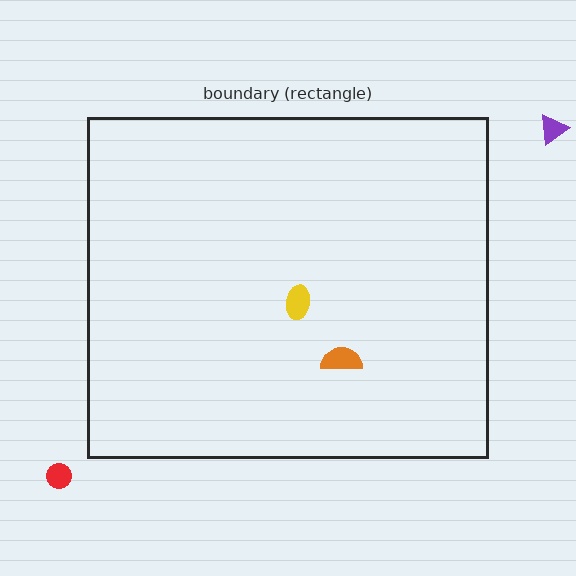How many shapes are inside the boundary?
2 inside, 2 outside.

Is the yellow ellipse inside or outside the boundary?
Inside.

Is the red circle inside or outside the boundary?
Outside.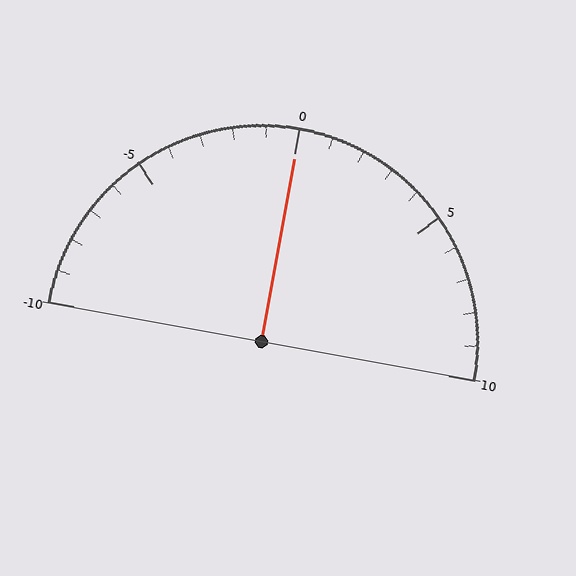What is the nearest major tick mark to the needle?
The nearest major tick mark is 0.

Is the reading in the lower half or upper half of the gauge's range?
The reading is in the upper half of the range (-10 to 10).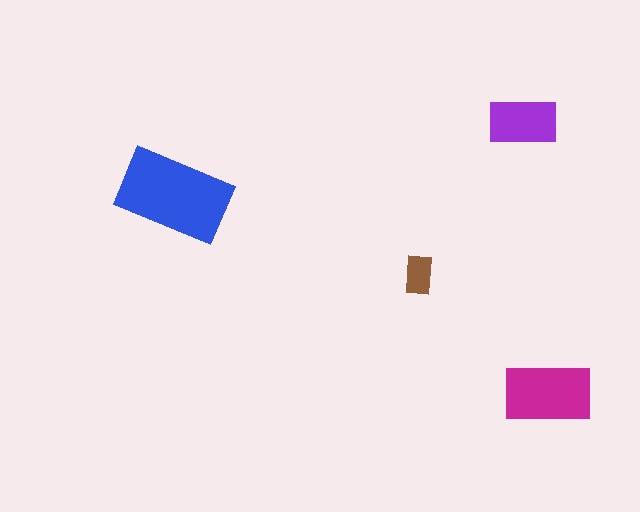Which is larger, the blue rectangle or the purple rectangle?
The blue one.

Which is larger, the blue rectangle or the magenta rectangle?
The blue one.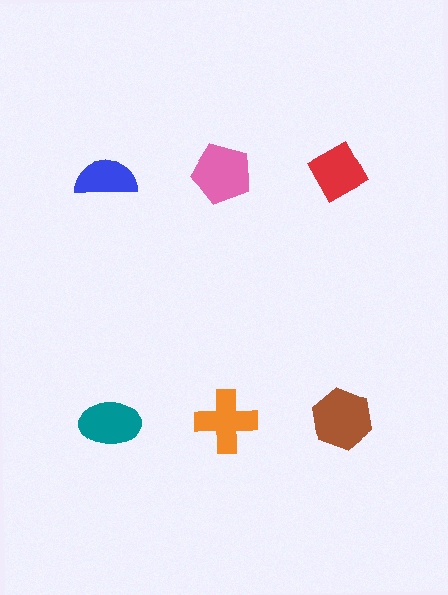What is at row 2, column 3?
A brown hexagon.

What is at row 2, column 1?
A teal ellipse.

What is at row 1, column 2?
A pink pentagon.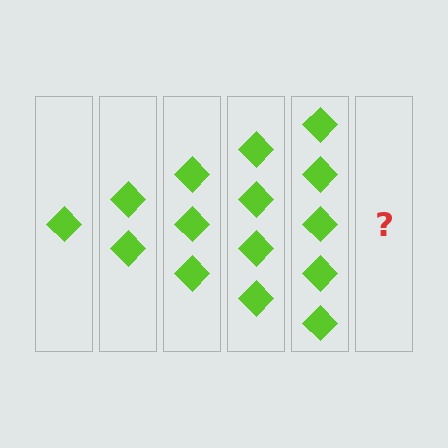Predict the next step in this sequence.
The next step is 6 diamonds.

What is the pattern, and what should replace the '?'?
The pattern is that each step adds one more diamond. The '?' should be 6 diamonds.